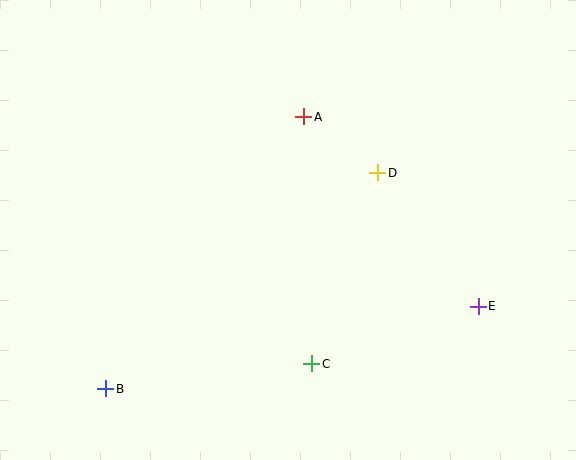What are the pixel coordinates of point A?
Point A is at (304, 117).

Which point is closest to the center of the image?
Point D at (378, 173) is closest to the center.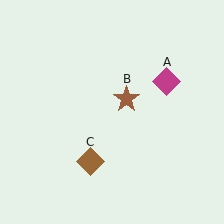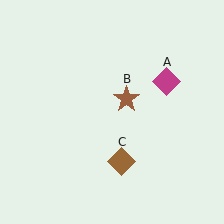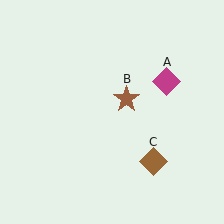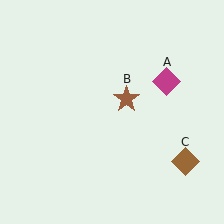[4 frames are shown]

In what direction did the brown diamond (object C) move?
The brown diamond (object C) moved right.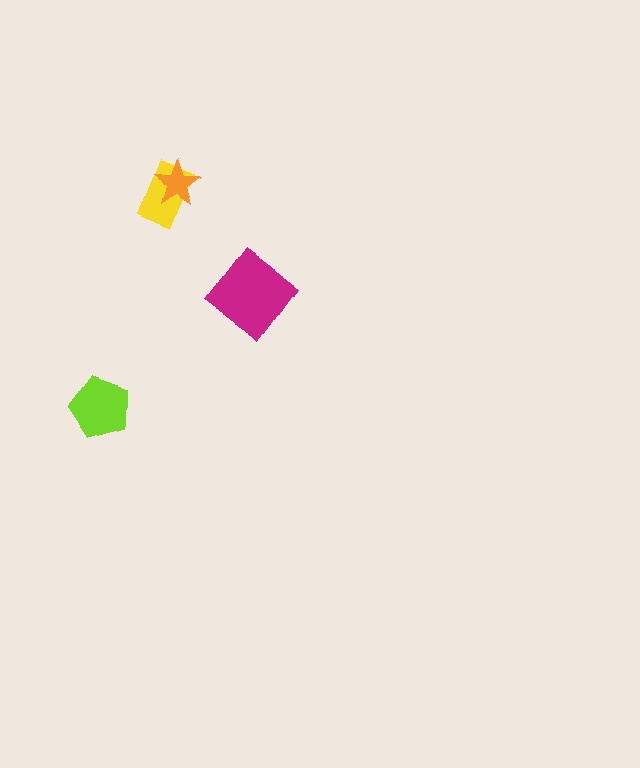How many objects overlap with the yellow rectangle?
1 object overlaps with the yellow rectangle.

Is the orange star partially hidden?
No, no other shape covers it.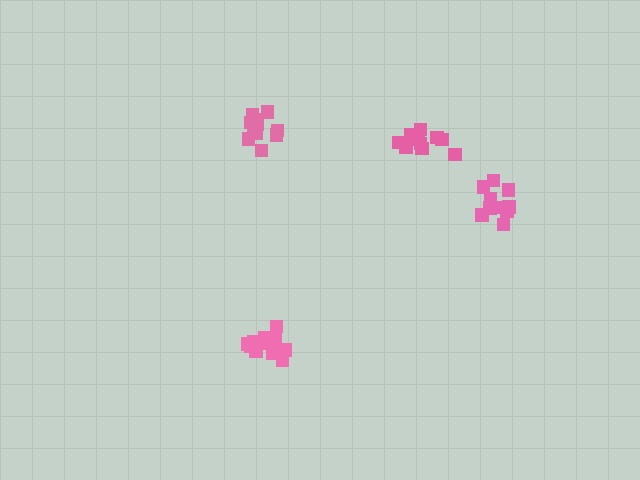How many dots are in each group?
Group 1: 12 dots, Group 2: 14 dots, Group 3: 10 dots, Group 4: 11 dots (47 total).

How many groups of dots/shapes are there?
There are 4 groups.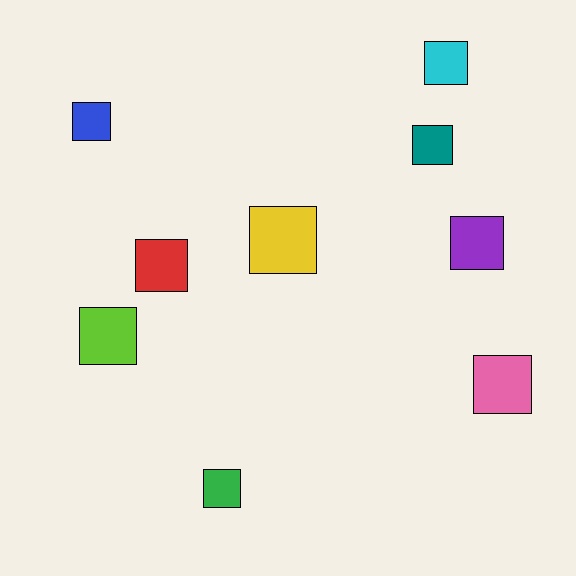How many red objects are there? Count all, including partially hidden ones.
There is 1 red object.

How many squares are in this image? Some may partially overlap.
There are 9 squares.